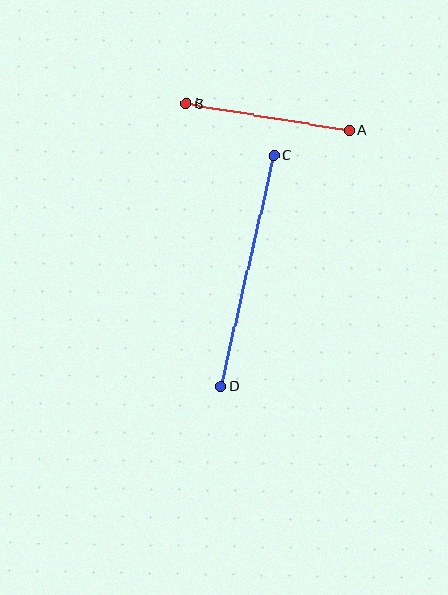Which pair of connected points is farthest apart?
Points C and D are farthest apart.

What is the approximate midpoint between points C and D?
The midpoint is at approximately (247, 271) pixels.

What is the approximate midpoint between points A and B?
The midpoint is at approximately (268, 117) pixels.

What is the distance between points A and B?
The distance is approximately 166 pixels.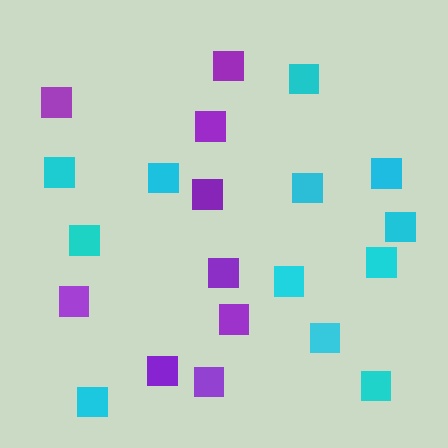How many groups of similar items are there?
There are 2 groups: one group of cyan squares (12) and one group of purple squares (9).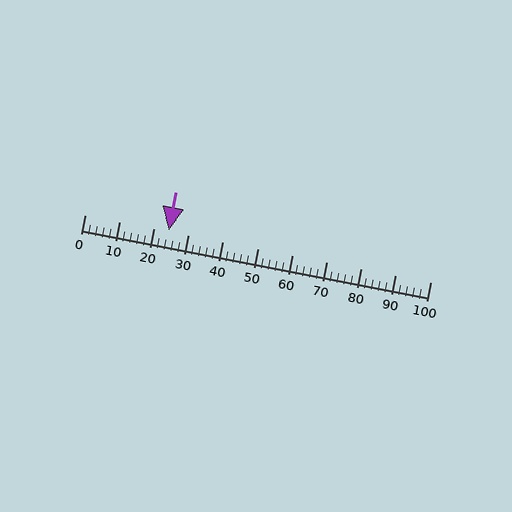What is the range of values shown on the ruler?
The ruler shows values from 0 to 100.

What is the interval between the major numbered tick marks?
The major tick marks are spaced 10 units apart.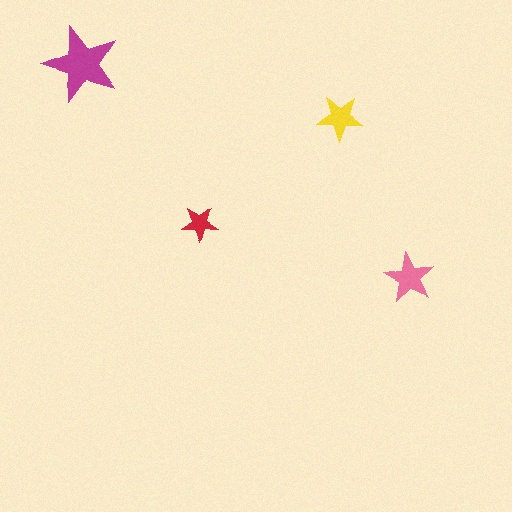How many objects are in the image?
There are 4 objects in the image.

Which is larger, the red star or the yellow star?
The yellow one.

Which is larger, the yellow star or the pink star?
The pink one.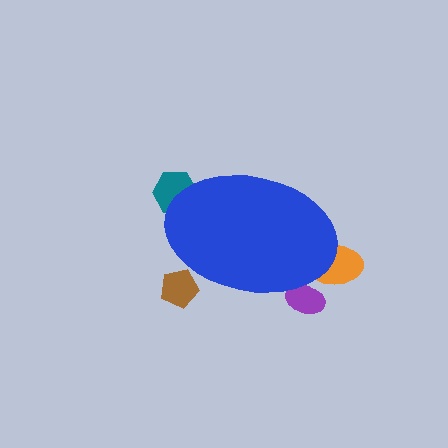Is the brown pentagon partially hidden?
Yes, the brown pentagon is partially hidden behind the blue ellipse.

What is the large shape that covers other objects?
A blue ellipse.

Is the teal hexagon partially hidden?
Yes, the teal hexagon is partially hidden behind the blue ellipse.